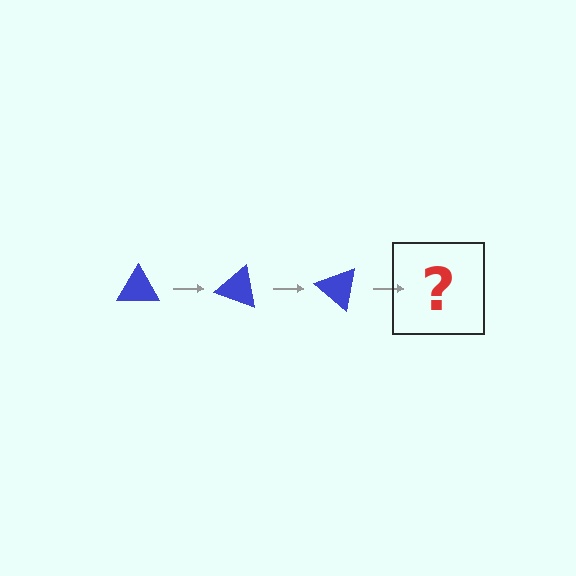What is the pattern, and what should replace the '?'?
The pattern is that the triangle rotates 20 degrees each step. The '?' should be a blue triangle rotated 60 degrees.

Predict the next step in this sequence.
The next step is a blue triangle rotated 60 degrees.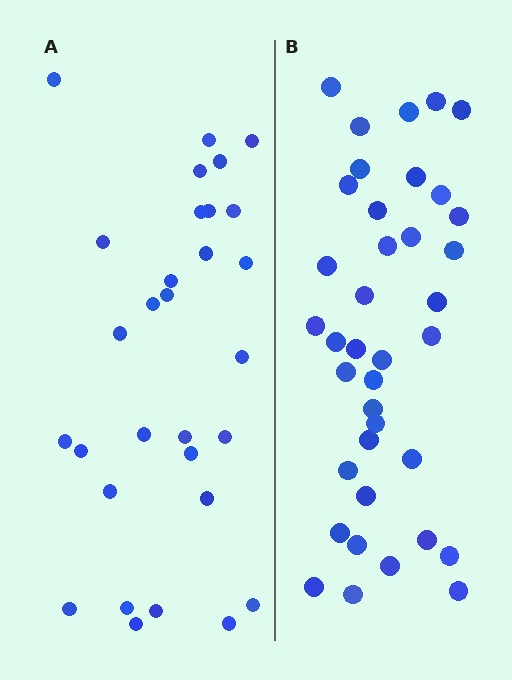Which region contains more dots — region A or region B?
Region B (the right region) has more dots.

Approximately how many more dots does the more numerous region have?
Region B has roughly 8 or so more dots than region A.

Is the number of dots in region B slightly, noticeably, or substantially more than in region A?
Region B has noticeably more, but not dramatically so. The ratio is roughly 1.3 to 1.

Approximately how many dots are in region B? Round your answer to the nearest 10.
About 40 dots. (The exact count is 38, which rounds to 40.)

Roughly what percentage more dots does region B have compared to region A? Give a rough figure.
About 25% more.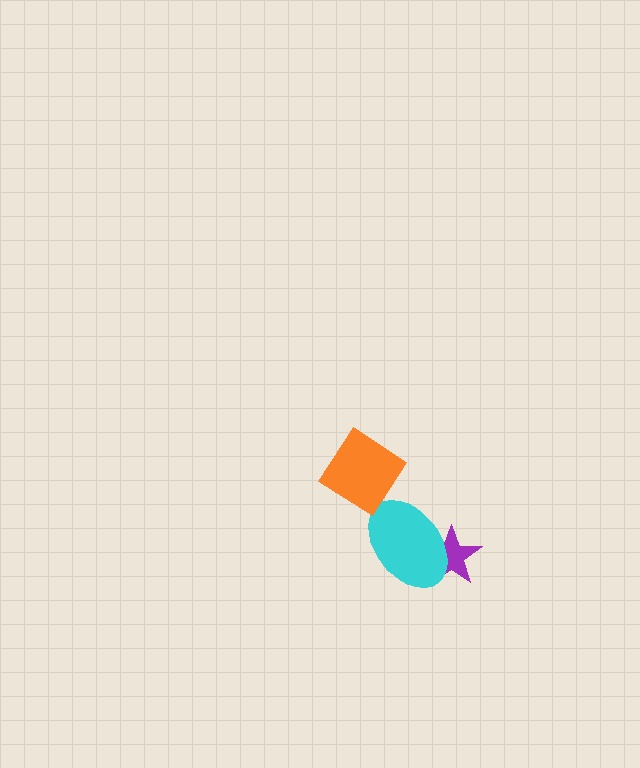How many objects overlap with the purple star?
1 object overlaps with the purple star.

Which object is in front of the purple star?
The cyan ellipse is in front of the purple star.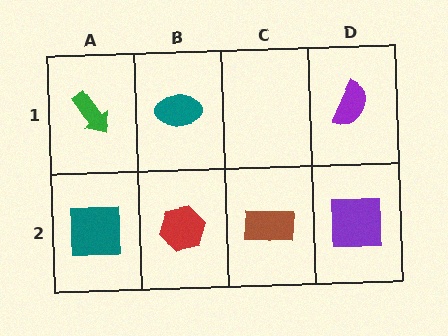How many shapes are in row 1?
3 shapes.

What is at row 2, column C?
A brown rectangle.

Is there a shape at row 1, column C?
No, that cell is empty.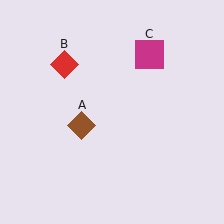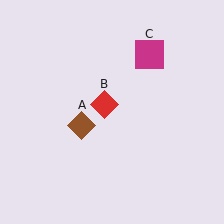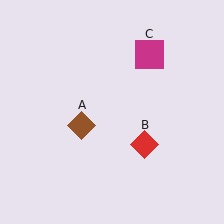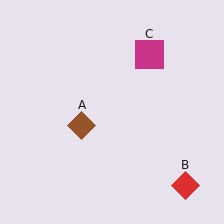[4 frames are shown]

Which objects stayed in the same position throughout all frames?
Brown diamond (object A) and magenta square (object C) remained stationary.